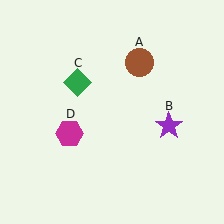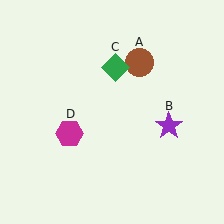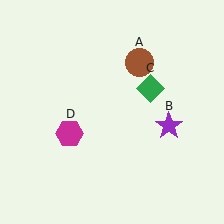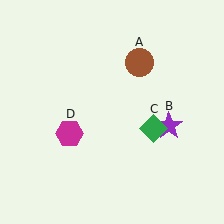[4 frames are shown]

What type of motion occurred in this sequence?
The green diamond (object C) rotated clockwise around the center of the scene.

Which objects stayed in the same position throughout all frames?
Brown circle (object A) and purple star (object B) and magenta hexagon (object D) remained stationary.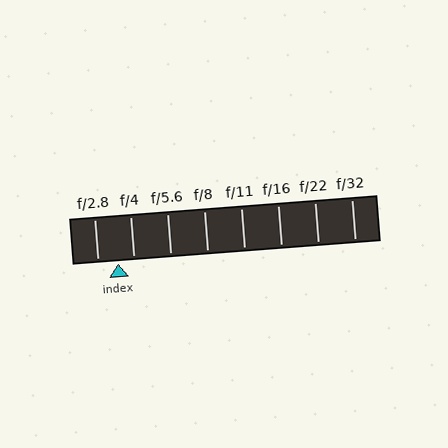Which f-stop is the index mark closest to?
The index mark is closest to f/4.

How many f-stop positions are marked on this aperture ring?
There are 8 f-stop positions marked.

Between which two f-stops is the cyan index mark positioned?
The index mark is between f/2.8 and f/4.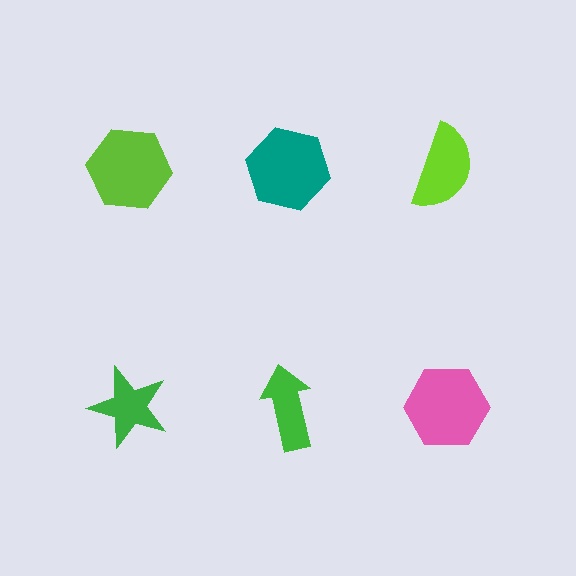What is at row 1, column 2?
A teal hexagon.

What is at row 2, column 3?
A pink hexagon.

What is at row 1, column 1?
A lime hexagon.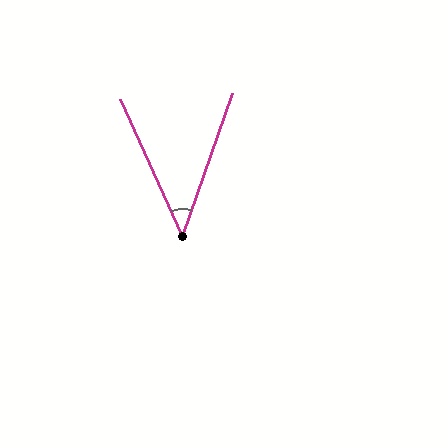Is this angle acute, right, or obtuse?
It is acute.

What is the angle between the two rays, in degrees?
Approximately 44 degrees.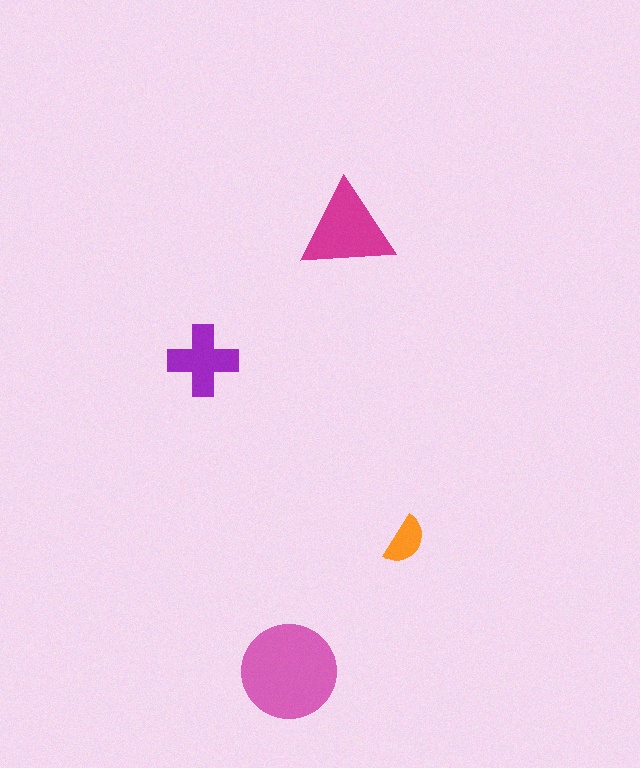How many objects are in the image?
There are 4 objects in the image.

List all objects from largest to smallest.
The pink circle, the magenta triangle, the purple cross, the orange semicircle.